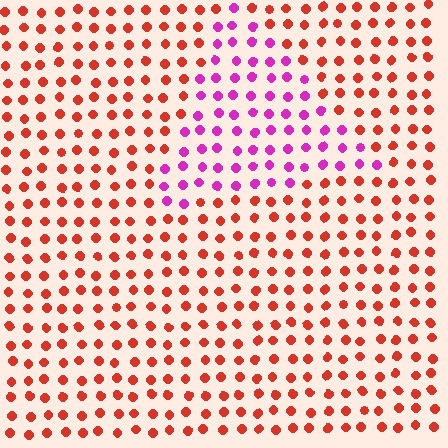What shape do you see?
I see a triangle.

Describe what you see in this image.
The image is filled with small red elements in a uniform arrangement. A triangle-shaped region is visible where the elements are tinted to a slightly different hue, forming a subtle color boundary.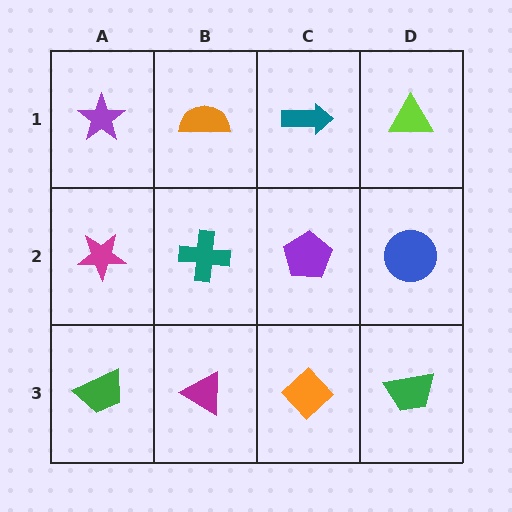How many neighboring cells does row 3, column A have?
2.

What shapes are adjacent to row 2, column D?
A lime triangle (row 1, column D), a green trapezoid (row 3, column D), a purple pentagon (row 2, column C).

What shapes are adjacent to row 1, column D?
A blue circle (row 2, column D), a teal arrow (row 1, column C).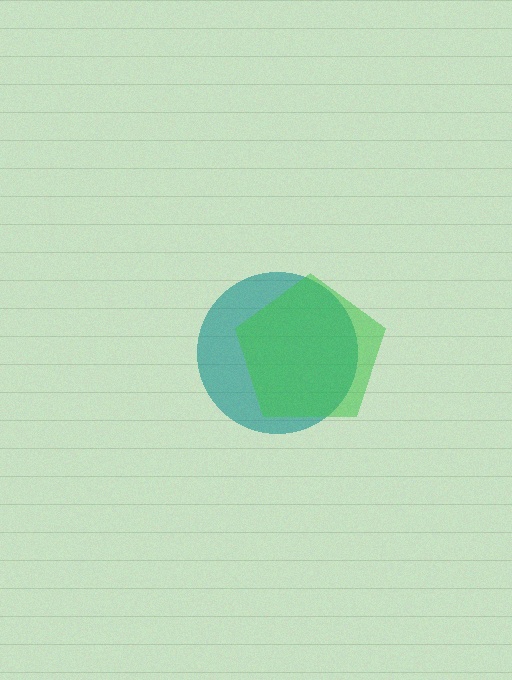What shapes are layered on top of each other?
The layered shapes are: a teal circle, a green pentagon.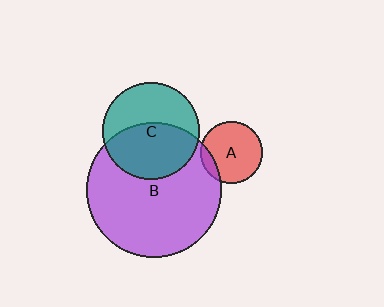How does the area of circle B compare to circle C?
Approximately 1.9 times.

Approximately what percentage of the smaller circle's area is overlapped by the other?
Approximately 50%.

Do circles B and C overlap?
Yes.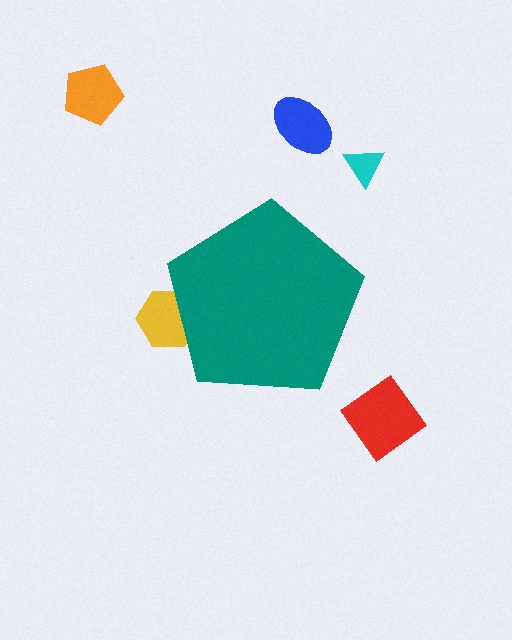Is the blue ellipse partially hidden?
No, the blue ellipse is fully visible.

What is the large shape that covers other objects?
A teal pentagon.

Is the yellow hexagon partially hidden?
Yes, the yellow hexagon is partially hidden behind the teal pentagon.